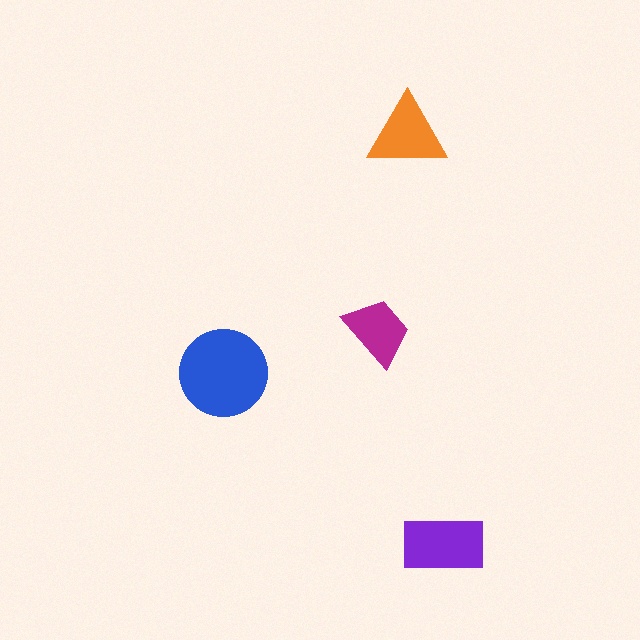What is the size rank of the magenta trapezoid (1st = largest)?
4th.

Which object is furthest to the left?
The blue circle is leftmost.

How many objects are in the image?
There are 4 objects in the image.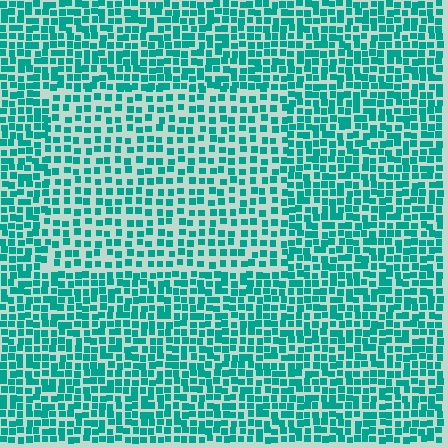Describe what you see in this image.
The image contains small teal elements arranged at two different densities. A rectangle-shaped region is visible where the elements are less densely packed than the surrounding area.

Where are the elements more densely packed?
The elements are more densely packed outside the rectangle boundary.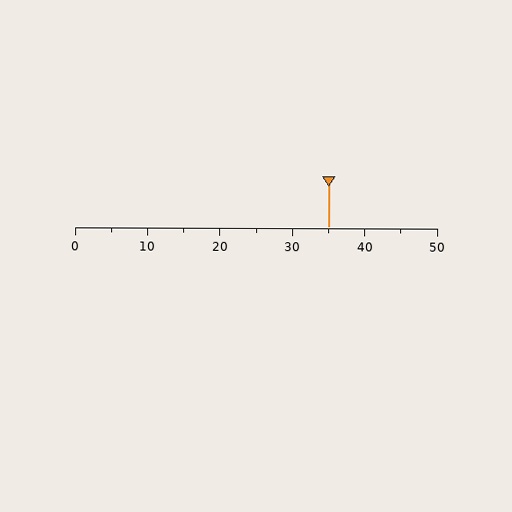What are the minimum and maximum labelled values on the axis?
The axis runs from 0 to 50.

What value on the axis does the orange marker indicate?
The marker indicates approximately 35.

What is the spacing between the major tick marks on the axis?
The major ticks are spaced 10 apart.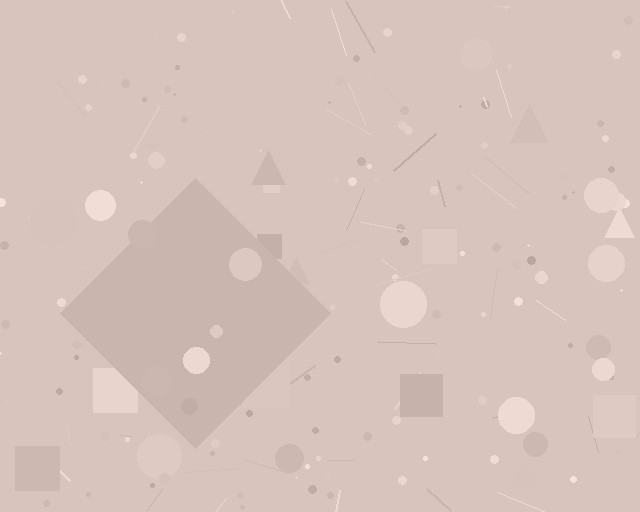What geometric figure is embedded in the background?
A diamond is embedded in the background.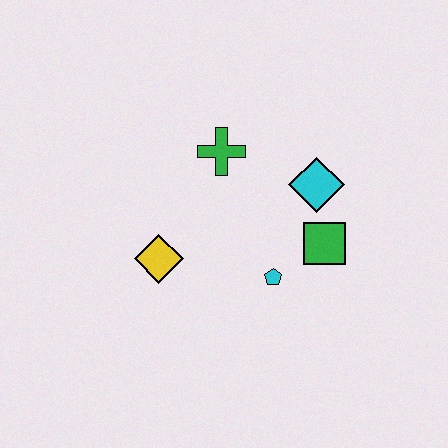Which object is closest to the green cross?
The cyan diamond is closest to the green cross.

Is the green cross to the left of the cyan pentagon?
Yes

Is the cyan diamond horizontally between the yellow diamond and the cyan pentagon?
No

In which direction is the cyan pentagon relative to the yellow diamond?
The cyan pentagon is to the right of the yellow diamond.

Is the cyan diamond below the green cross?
Yes